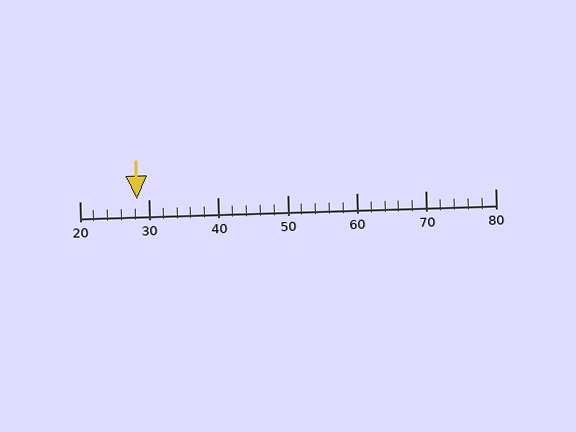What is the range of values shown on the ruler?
The ruler shows values from 20 to 80.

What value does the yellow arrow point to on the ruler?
The yellow arrow points to approximately 28.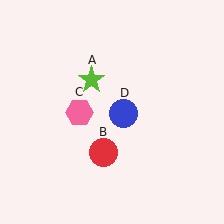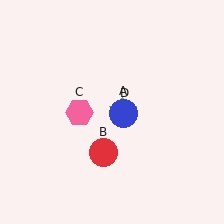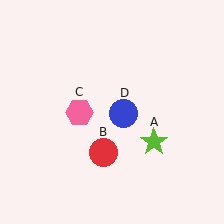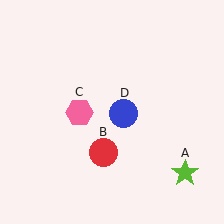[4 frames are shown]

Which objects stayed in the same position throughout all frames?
Red circle (object B) and pink hexagon (object C) and blue circle (object D) remained stationary.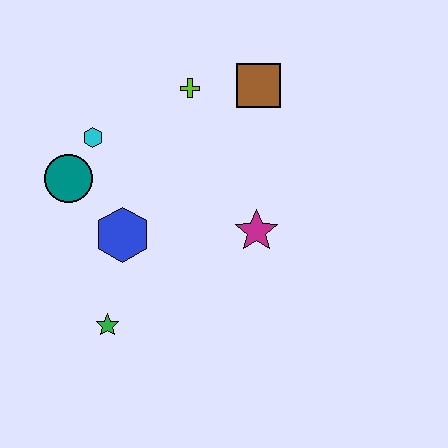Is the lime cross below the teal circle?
No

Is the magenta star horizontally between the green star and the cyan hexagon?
No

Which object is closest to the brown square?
The lime cross is closest to the brown square.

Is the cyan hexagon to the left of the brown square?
Yes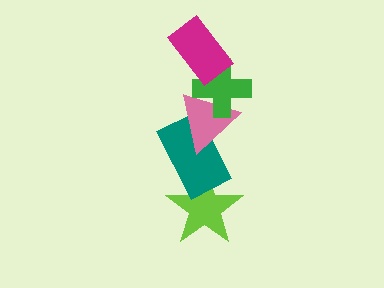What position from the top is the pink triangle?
The pink triangle is 3rd from the top.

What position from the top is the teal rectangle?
The teal rectangle is 4th from the top.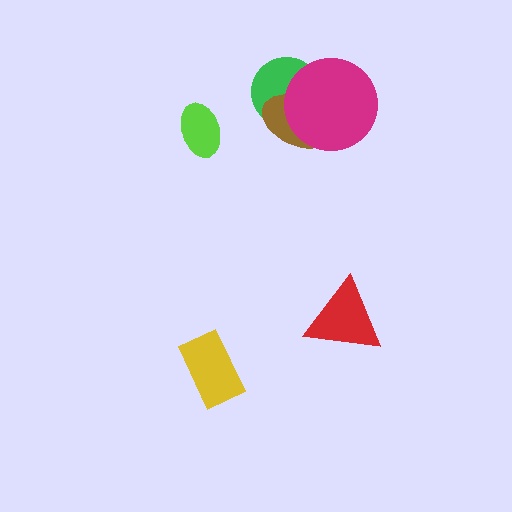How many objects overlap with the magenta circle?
2 objects overlap with the magenta circle.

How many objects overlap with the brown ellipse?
2 objects overlap with the brown ellipse.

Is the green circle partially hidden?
Yes, it is partially covered by another shape.